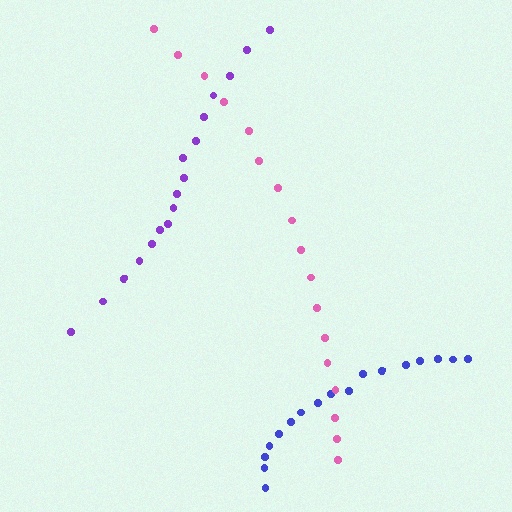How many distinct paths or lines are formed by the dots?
There are 3 distinct paths.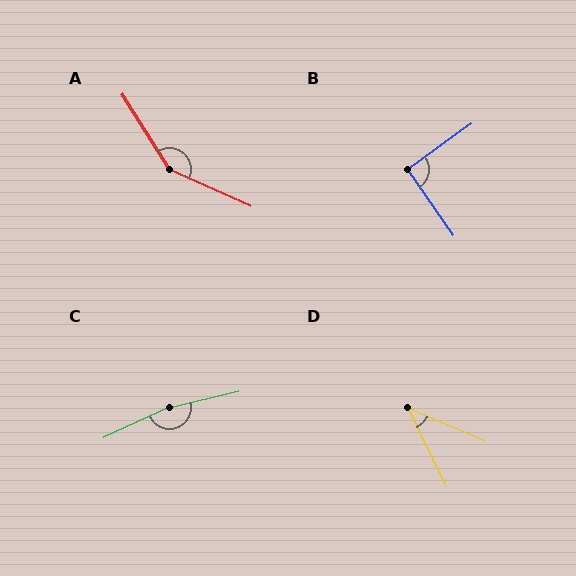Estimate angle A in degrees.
Approximately 146 degrees.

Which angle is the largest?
C, at approximately 168 degrees.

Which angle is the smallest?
D, at approximately 41 degrees.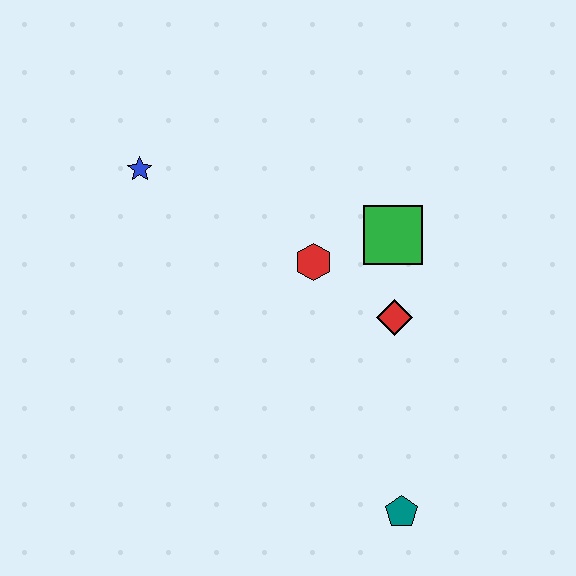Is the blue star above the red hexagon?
Yes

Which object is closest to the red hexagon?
The green square is closest to the red hexagon.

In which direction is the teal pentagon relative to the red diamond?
The teal pentagon is below the red diamond.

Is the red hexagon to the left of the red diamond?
Yes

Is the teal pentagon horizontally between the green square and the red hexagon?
No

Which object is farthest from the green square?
The teal pentagon is farthest from the green square.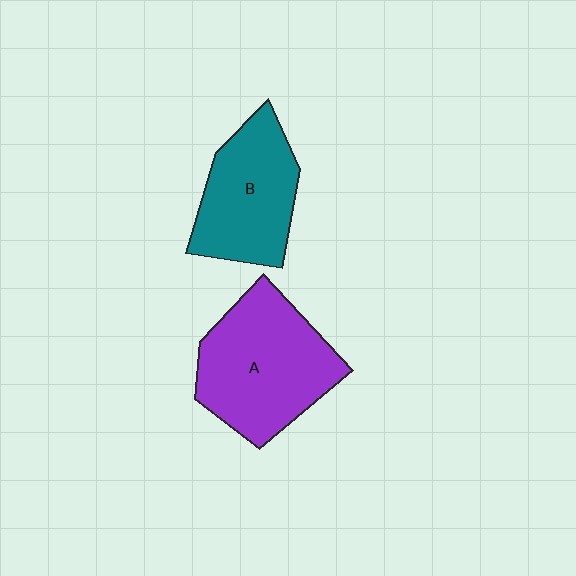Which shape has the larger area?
Shape A (purple).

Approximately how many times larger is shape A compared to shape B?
Approximately 1.3 times.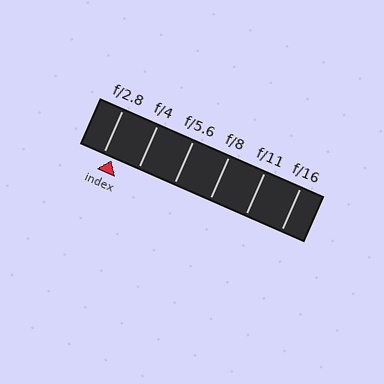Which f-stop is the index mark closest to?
The index mark is closest to f/2.8.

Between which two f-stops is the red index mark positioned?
The index mark is between f/2.8 and f/4.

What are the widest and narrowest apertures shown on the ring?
The widest aperture shown is f/2.8 and the narrowest is f/16.